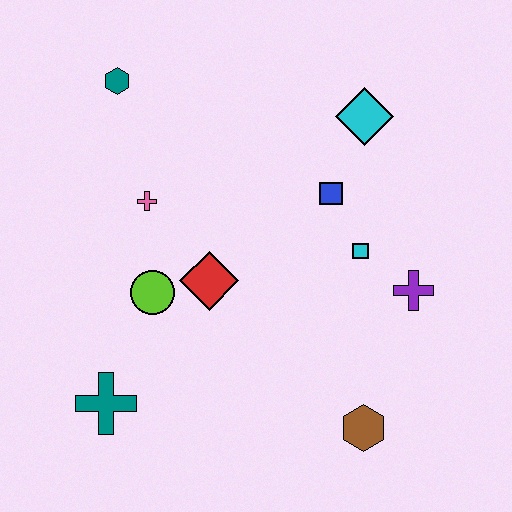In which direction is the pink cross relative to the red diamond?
The pink cross is above the red diamond.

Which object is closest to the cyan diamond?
The blue square is closest to the cyan diamond.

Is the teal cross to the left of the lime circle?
Yes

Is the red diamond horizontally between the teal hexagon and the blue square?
Yes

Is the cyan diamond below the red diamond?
No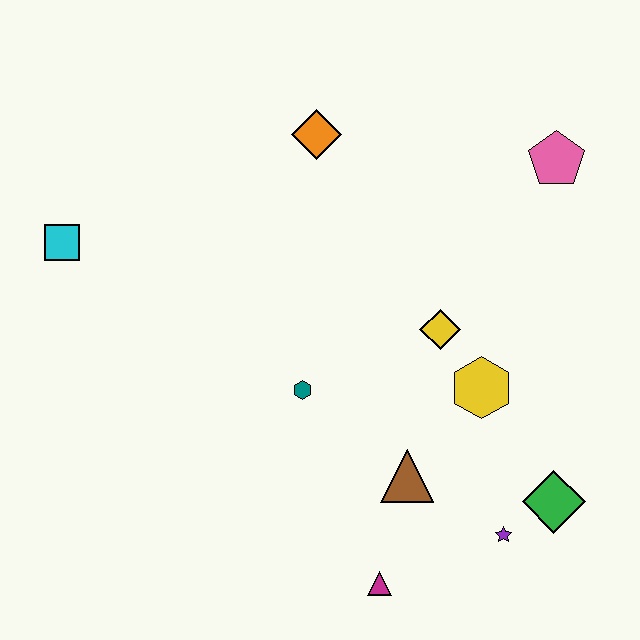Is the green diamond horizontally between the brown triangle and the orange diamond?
No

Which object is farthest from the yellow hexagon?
The cyan square is farthest from the yellow hexagon.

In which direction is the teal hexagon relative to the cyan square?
The teal hexagon is to the right of the cyan square.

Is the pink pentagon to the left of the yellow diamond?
No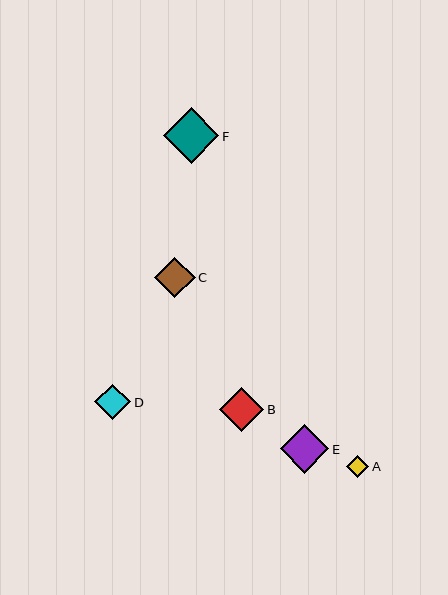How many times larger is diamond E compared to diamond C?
Diamond E is approximately 1.2 times the size of diamond C.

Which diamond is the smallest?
Diamond A is the smallest with a size of approximately 22 pixels.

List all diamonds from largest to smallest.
From largest to smallest: F, E, B, C, D, A.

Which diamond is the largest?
Diamond F is the largest with a size of approximately 55 pixels.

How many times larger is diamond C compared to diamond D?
Diamond C is approximately 1.1 times the size of diamond D.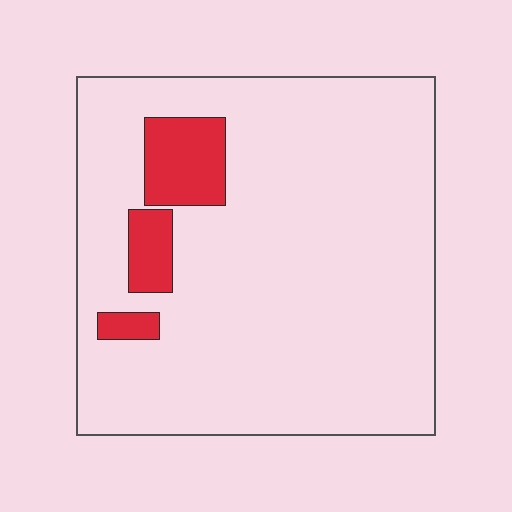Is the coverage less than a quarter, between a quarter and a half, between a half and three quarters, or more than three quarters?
Less than a quarter.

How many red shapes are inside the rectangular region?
3.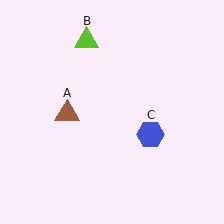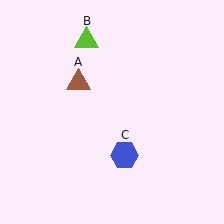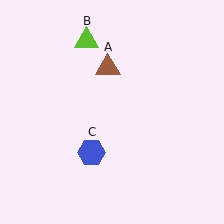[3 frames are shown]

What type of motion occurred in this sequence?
The brown triangle (object A), blue hexagon (object C) rotated clockwise around the center of the scene.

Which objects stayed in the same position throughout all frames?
Lime triangle (object B) remained stationary.